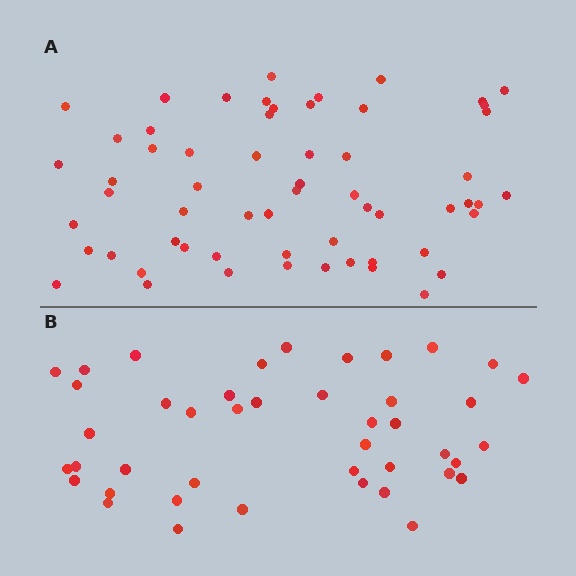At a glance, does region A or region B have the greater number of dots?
Region A (the top region) has more dots.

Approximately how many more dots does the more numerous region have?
Region A has approximately 15 more dots than region B.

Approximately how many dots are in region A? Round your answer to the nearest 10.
About 60 dots.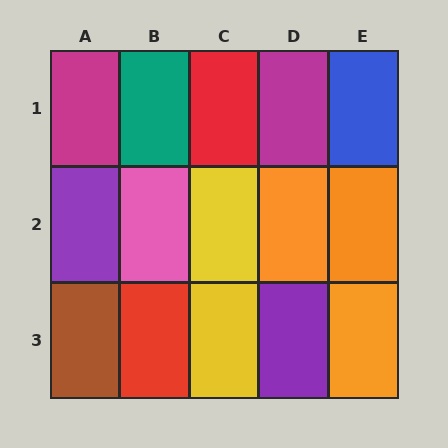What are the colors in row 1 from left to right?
Magenta, teal, red, magenta, blue.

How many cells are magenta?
2 cells are magenta.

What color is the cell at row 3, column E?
Orange.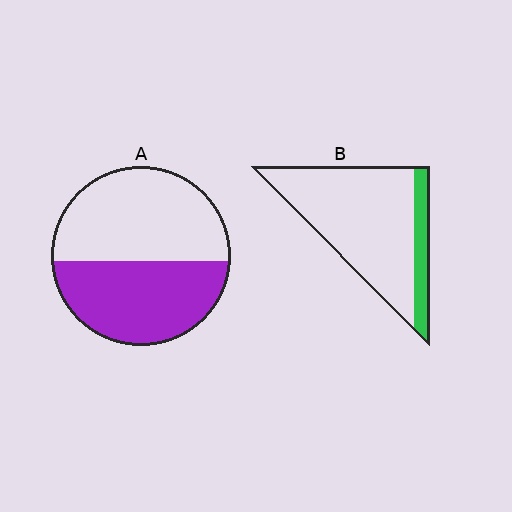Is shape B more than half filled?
No.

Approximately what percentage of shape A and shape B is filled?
A is approximately 45% and B is approximately 15%.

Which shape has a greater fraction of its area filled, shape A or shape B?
Shape A.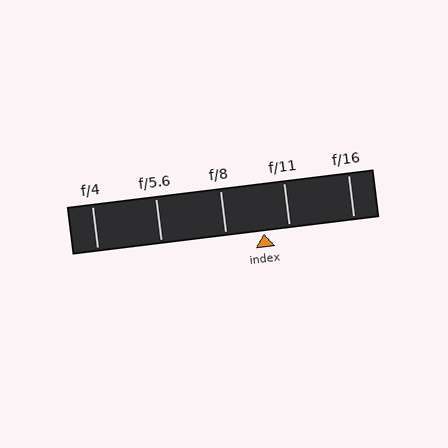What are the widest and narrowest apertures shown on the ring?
The widest aperture shown is f/4 and the narrowest is f/16.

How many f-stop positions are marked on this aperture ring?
There are 5 f-stop positions marked.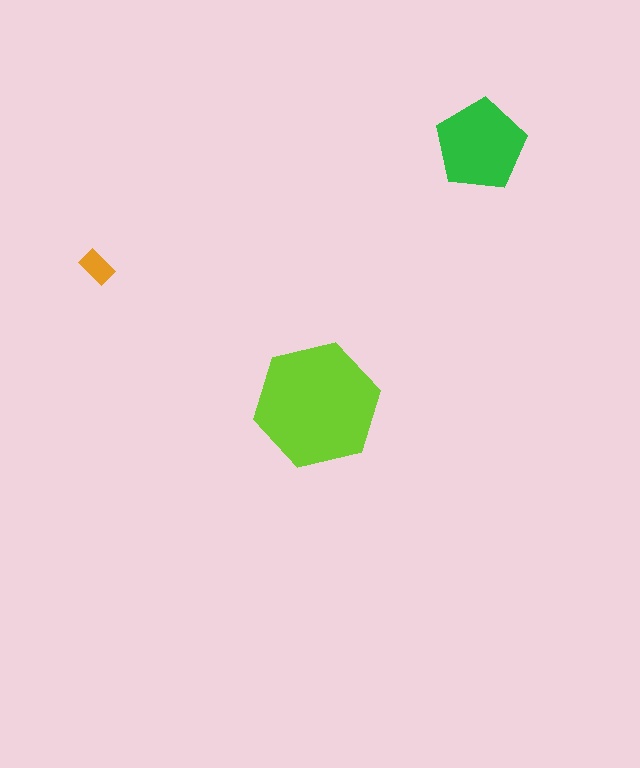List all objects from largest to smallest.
The lime hexagon, the green pentagon, the orange rectangle.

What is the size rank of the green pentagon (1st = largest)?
2nd.